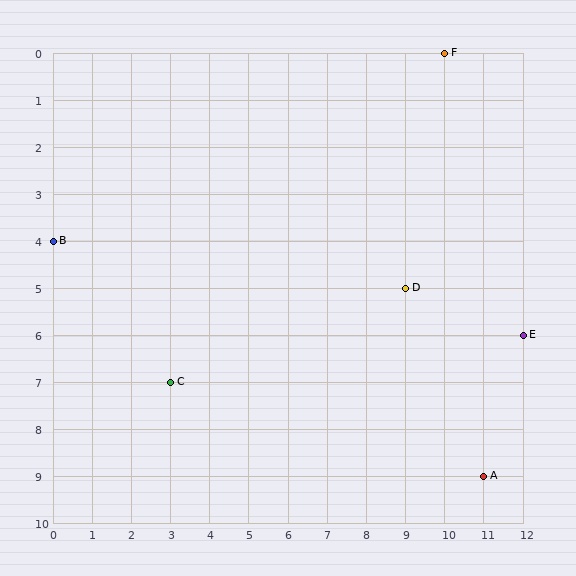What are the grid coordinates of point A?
Point A is at grid coordinates (11, 9).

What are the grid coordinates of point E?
Point E is at grid coordinates (12, 6).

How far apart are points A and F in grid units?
Points A and F are 1 column and 9 rows apart (about 9.1 grid units diagonally).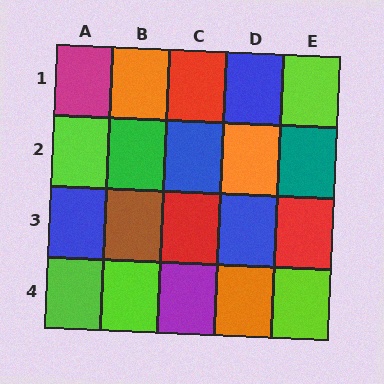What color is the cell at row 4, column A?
Lime.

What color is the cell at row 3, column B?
Brown.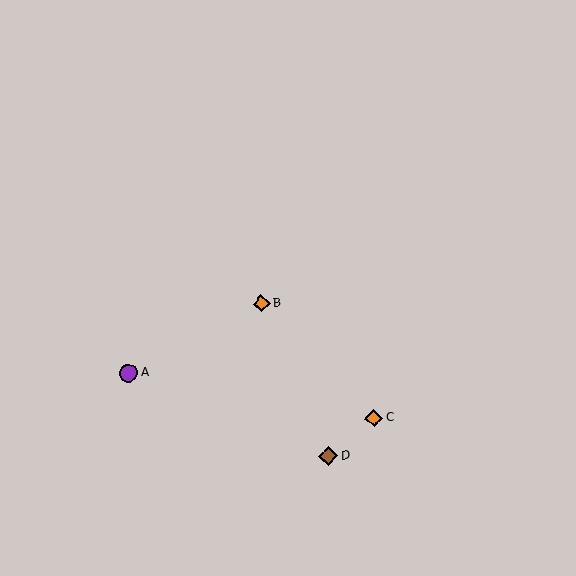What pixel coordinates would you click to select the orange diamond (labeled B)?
Click at (261, 303) to select the orange diamond B.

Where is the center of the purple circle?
The center of the purple circle is at (129, 373).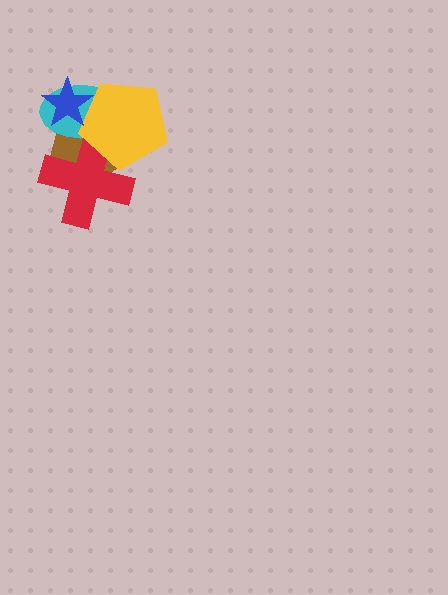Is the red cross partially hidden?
Yes, it is partially covered by another shape.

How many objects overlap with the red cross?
3 objects overlap with the red cross.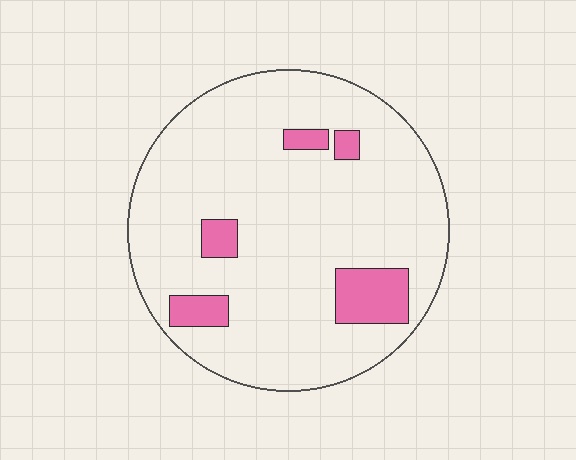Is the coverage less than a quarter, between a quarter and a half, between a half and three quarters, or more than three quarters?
Less than a quarter.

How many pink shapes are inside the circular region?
5.